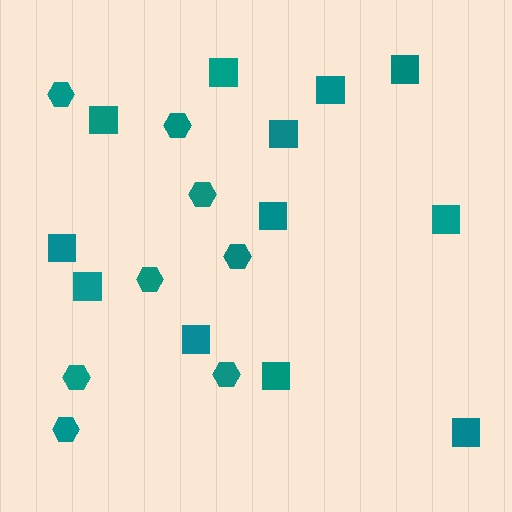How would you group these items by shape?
There are 2 groups: one group of squares (12) and one group of hexagons (8).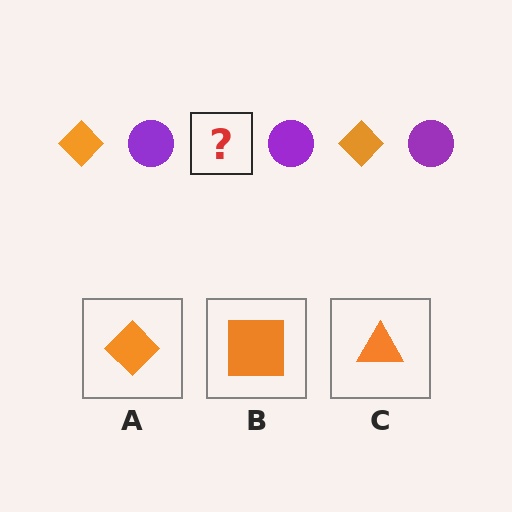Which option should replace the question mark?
Option A.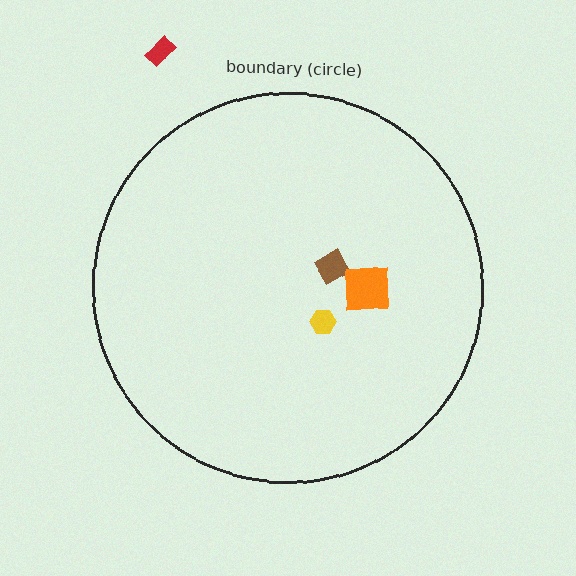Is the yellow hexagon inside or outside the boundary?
Inside.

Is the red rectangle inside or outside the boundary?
Outside.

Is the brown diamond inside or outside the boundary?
Inside.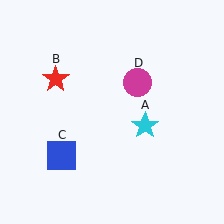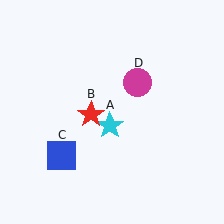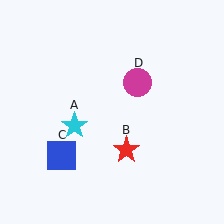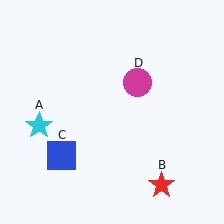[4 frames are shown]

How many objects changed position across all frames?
2 objects changed position: cyan star (object A), red star (object B).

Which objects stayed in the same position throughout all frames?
Blue square (object C) and magenta circle (object D) remained stationary.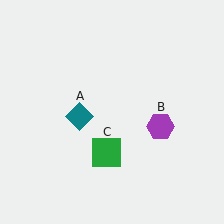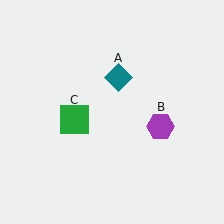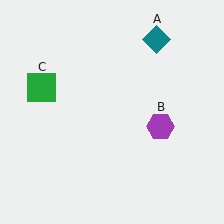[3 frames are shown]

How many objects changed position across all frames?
2 objects changed position: teal diamond (object A), green square (object C).